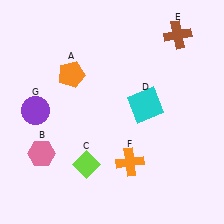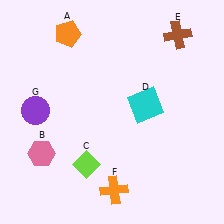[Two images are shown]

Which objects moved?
The objects that moved are: the orange pentagon (A), the orange cross (F).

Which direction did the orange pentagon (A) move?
The orange pentagon (A) moved up.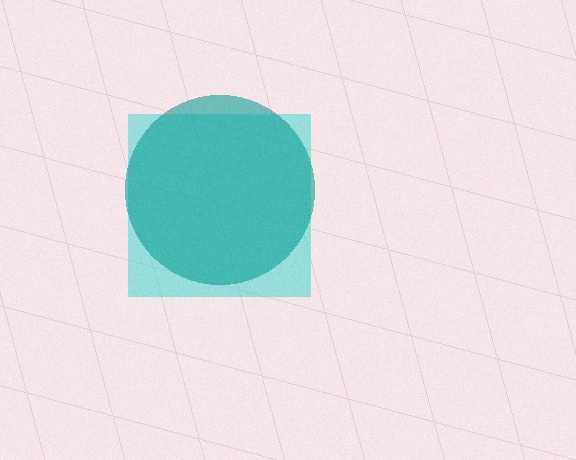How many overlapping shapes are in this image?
There are 2 overlapping shapes in the image.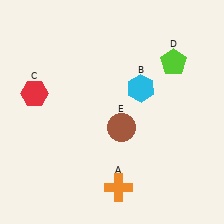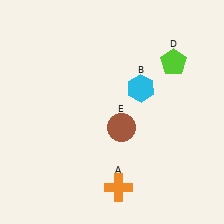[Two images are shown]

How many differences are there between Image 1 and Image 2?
There is 1 difference between the two images.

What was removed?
The red hexagon (C) was removed in Image 2.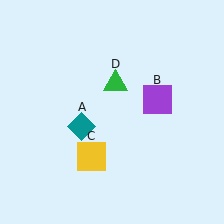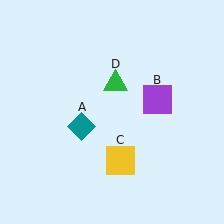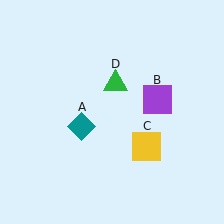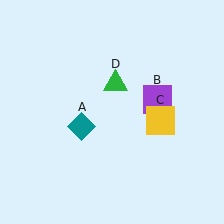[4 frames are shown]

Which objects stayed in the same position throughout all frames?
Teal diamond (object A) and purple square (object B) and green triangle (object D) remained stationary.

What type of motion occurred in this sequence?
The yellow square (object C) rotated counterclockwise around the center of the scene.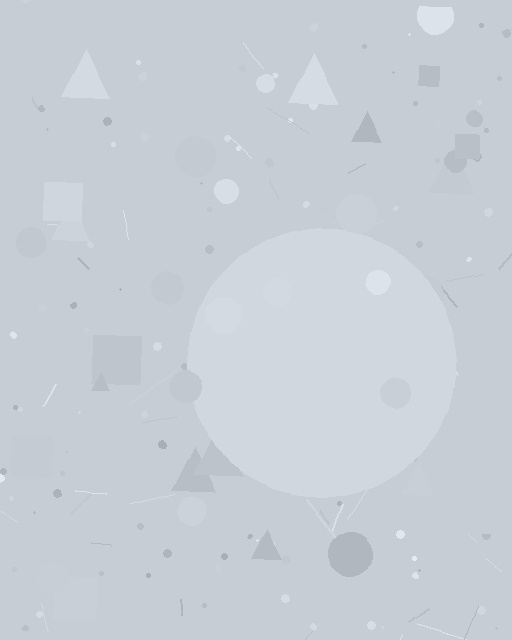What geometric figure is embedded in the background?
A circle is embedded in the background.